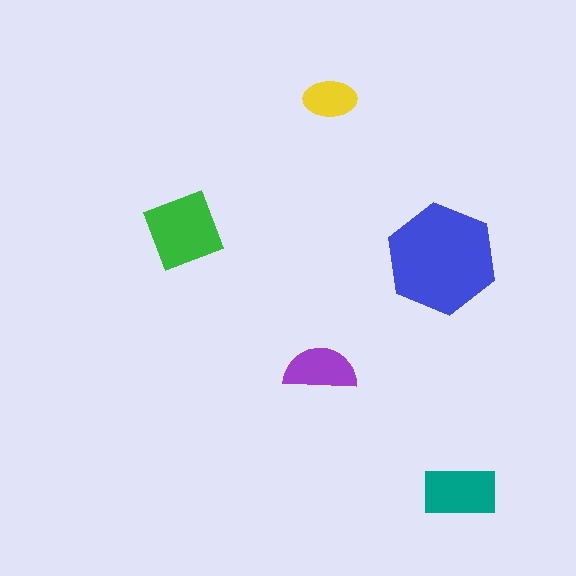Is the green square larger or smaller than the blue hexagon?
Smaller.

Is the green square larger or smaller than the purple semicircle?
Larger.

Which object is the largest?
The blue hexagon.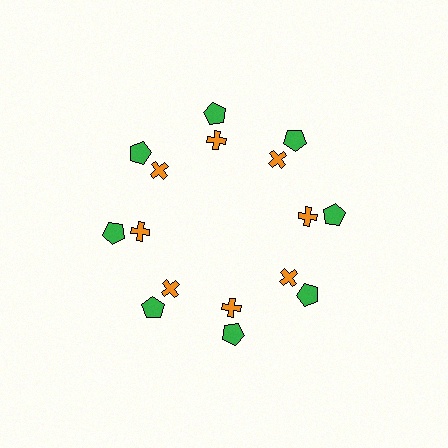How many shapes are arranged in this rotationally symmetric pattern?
There are 16 shapes, arranged in 8 groups of 2.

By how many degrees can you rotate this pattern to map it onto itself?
The pattern maps onto itself every 45 degrees of rotation.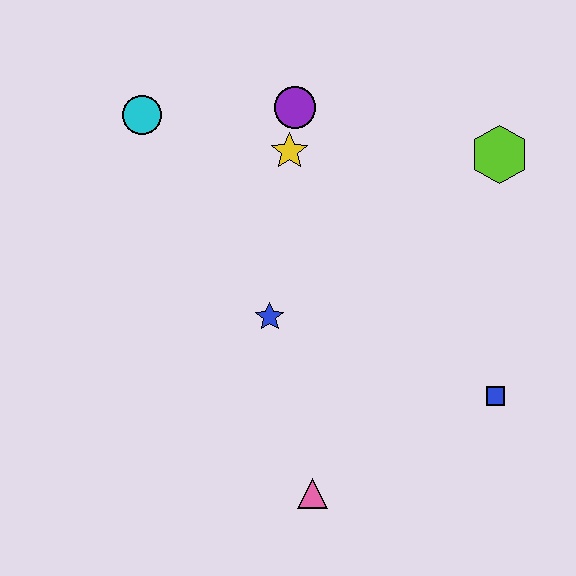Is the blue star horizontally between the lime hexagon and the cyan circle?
Yes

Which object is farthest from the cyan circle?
The blue square is farthest from the cyan circle.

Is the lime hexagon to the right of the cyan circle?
Yes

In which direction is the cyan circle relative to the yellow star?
The cyan circle is to the left of the yellow star.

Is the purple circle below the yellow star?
No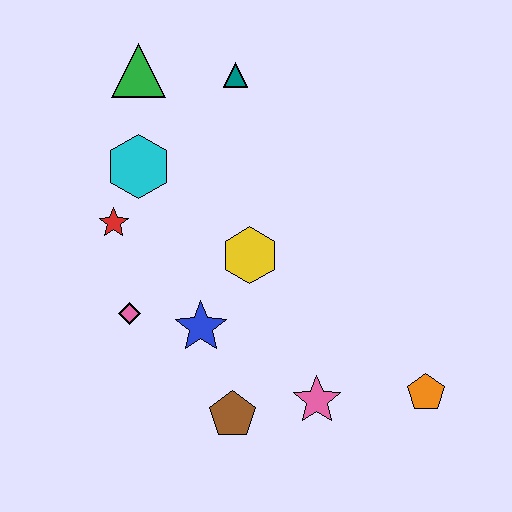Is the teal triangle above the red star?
Yes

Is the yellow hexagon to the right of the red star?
Yes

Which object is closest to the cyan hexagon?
The red star is closest to the cyan hexagon.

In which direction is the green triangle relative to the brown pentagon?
The green triangle is above the brown pentagon.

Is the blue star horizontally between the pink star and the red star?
Yes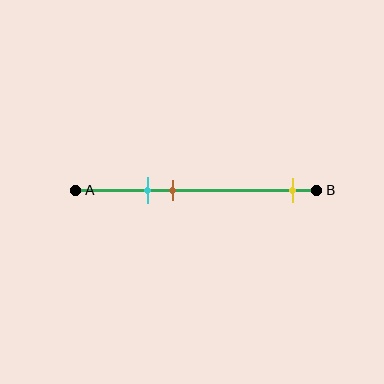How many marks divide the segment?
There are 3 marks dividing the segment.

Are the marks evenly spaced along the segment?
No, the marks are not evenly spaced.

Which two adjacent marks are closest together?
The cyan and brown marks are the closest adjacent pair.